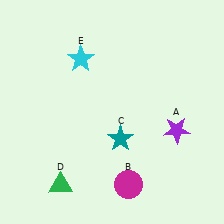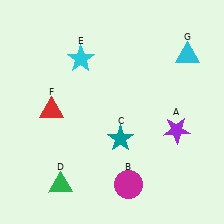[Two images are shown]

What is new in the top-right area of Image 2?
A cyan triangle (G) was added in the top-right area of Image 2.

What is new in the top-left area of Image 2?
A red triangle (F) was added in the top-left area of Image 2.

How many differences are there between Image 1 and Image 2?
There are 2 differences between the two images.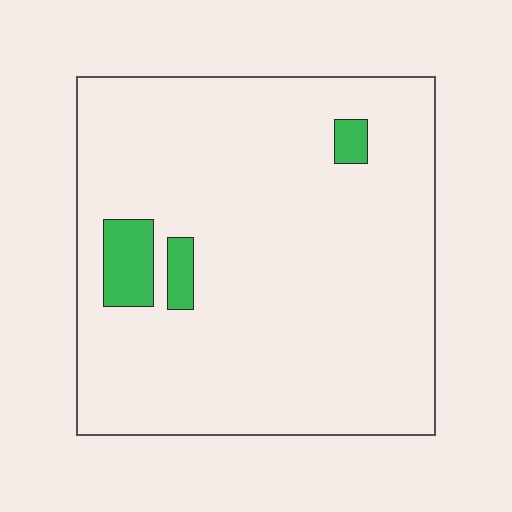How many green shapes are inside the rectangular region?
3.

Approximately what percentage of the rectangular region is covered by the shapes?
Approximately 5%.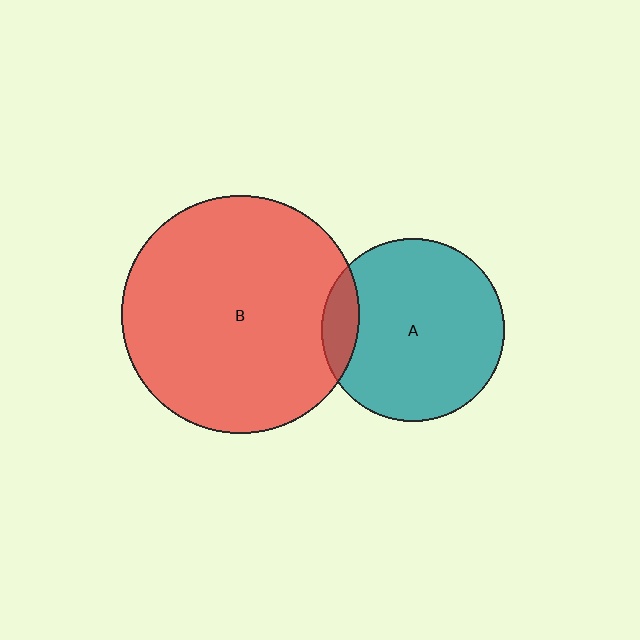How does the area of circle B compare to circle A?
Approximately 1.7 times.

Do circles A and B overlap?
Yes.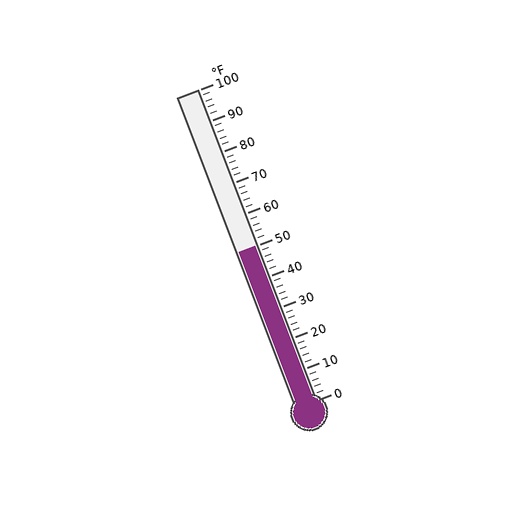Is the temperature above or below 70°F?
The temperature is below 70°F.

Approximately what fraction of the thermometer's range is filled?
The thermometer is filled to approximately 50% of its range.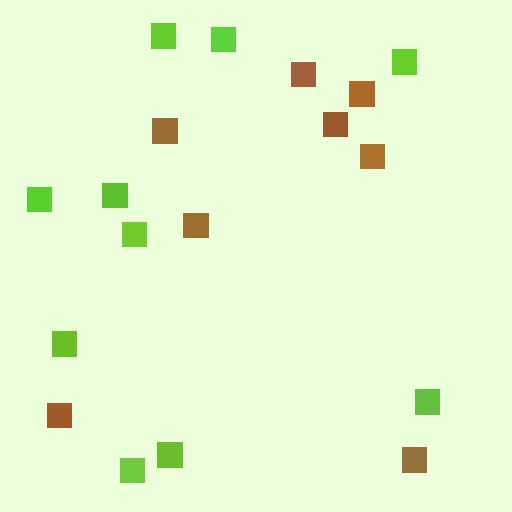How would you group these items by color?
There are 2 groups: one group of lime squares (10) and one group of brown squares (8).